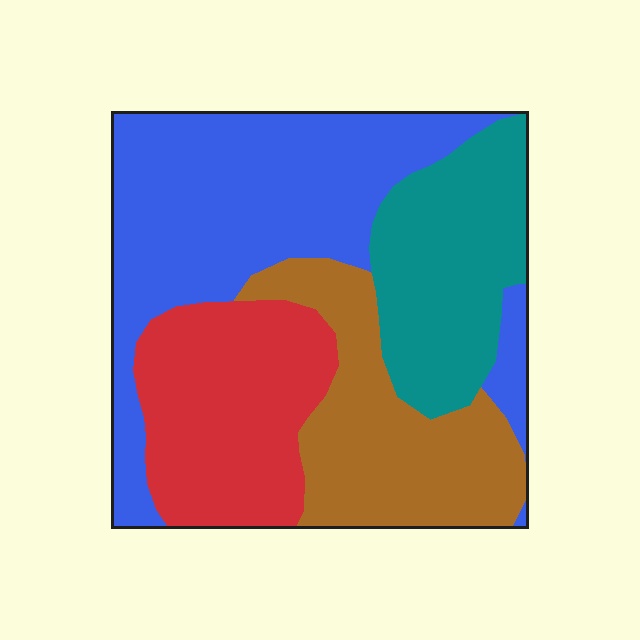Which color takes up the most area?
Blue, at roughly 35%.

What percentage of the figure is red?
Red covers around 20% of the figure.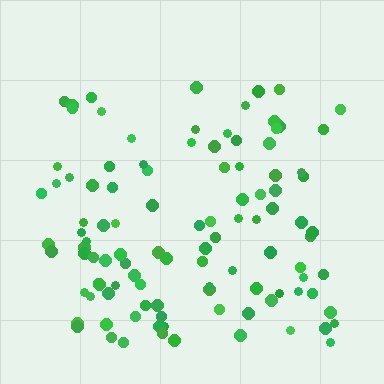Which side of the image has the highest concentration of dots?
The bottom.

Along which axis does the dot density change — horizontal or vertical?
Vertical.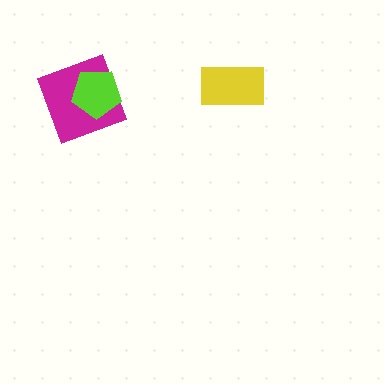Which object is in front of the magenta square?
The lime pentagon is in front of the magenta square.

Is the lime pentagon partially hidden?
No, no other shape covers it.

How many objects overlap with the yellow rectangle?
0 objects overlap with the yellow rectangle.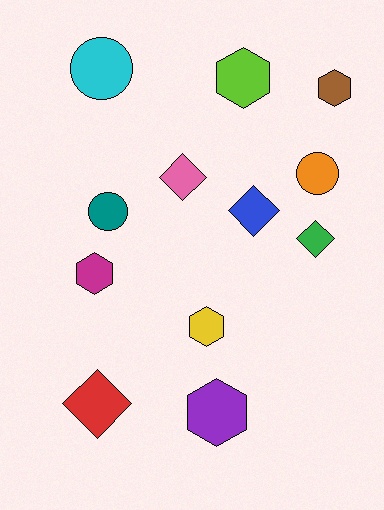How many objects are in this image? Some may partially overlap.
There are 12 objects.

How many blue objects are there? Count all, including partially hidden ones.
There is 1 blue object.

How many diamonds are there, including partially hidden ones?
There are 4 diamonds.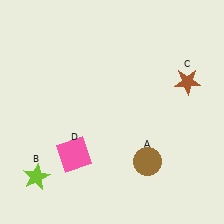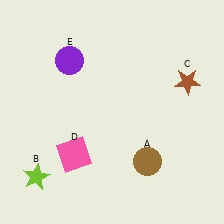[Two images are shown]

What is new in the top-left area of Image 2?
A purple circle (E) was added in the top-left area of Image 2.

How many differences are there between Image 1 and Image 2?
There is 1 difference between the two images.